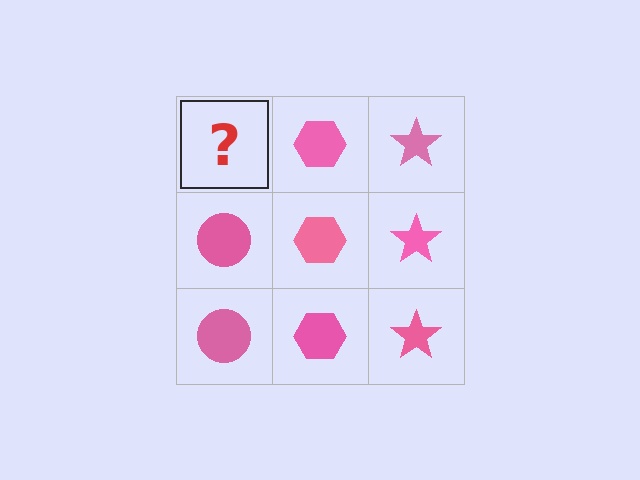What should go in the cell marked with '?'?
The missing cell should contain a pink circle.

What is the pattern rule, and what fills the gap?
The rule is that each column has a consistent shape. The gap should be filled with a pink circle.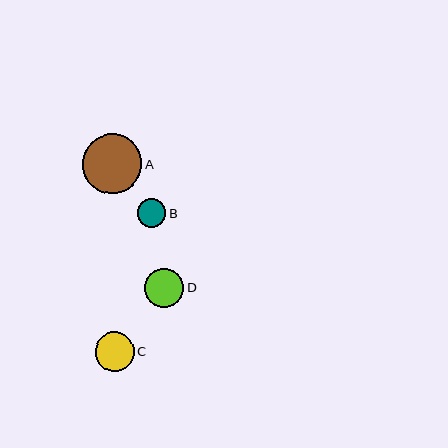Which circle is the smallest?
Circle B is the smallest with a size of approximately 29 pixels.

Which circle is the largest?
Circle A is the largest with a size of approximately 60 pixels.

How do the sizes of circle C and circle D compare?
Circle C and circle D are approximately the same size.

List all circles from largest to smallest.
From largest to smallest: A, C, D, B.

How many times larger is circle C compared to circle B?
Circle C is approximately 1.4 times the size of circle B.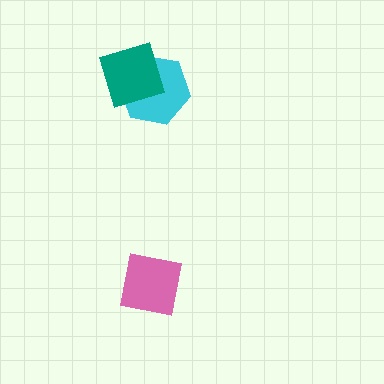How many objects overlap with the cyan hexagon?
1 object overlaps with the cyan hexagon.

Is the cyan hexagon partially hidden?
Yes, it is partially covered by another shape.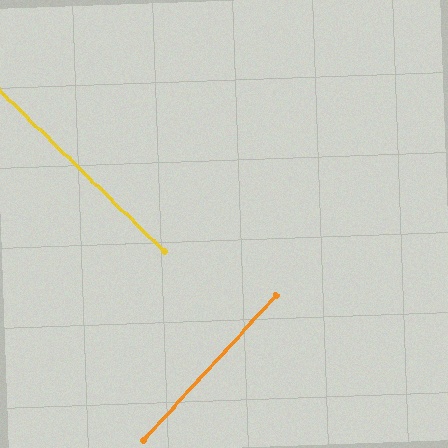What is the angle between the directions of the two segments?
Approximately 88 degrees.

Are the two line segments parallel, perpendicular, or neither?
Perpendicular — they meet at approximately 88°.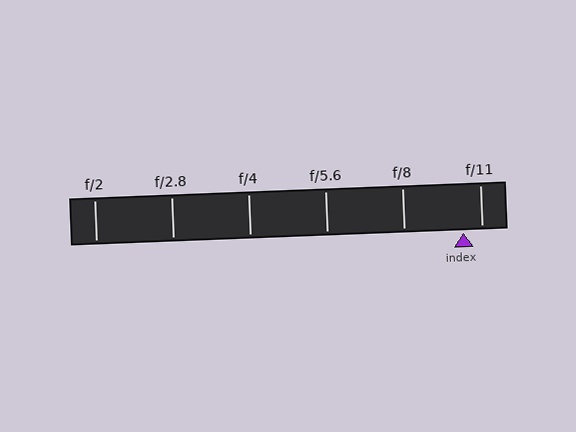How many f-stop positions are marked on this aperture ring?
There are 6 f-stop positions marked.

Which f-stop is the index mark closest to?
The index mark is closest to f/11.